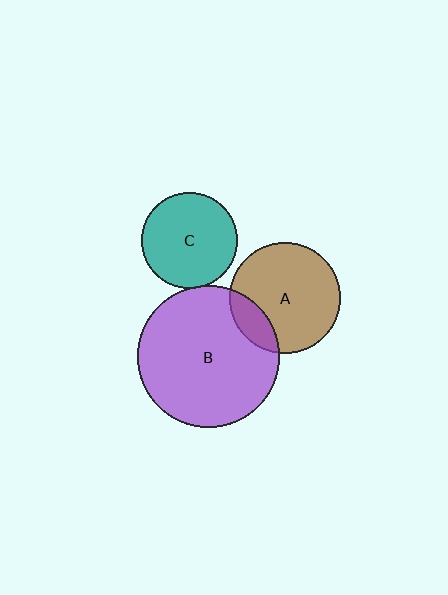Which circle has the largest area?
Circle B (purple).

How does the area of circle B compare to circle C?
Approximately 2.2 times.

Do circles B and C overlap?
Yes.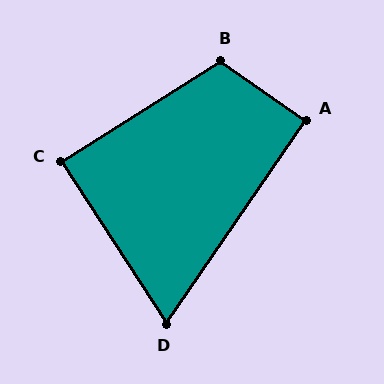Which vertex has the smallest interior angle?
D, at approximately 67 degrees.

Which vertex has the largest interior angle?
B, at approximately 113 degrees.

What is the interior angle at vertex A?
Approximately 91 degrees (approximately right).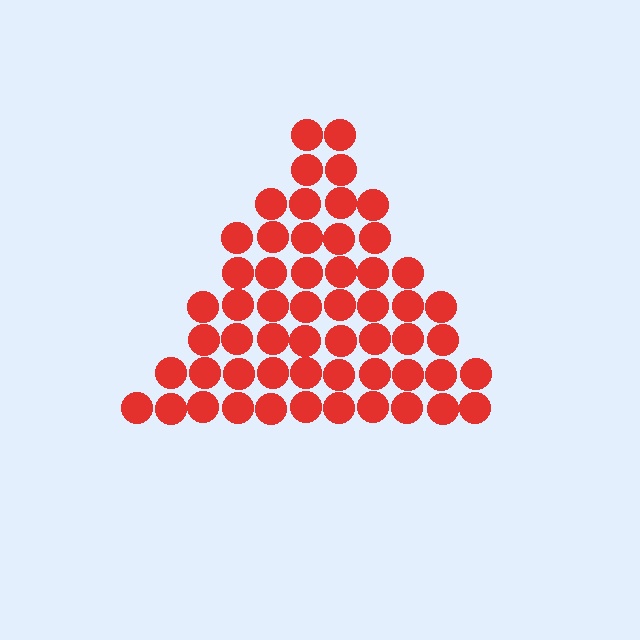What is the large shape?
The large shape is a triangle.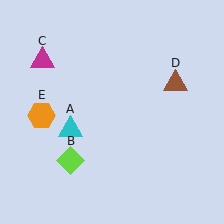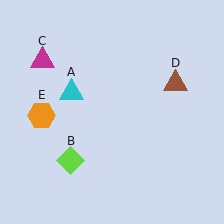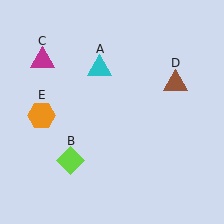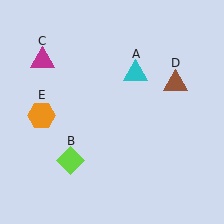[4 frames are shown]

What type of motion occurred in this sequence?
The cyan triangle (object A) rotated clockwise around the center of the scene.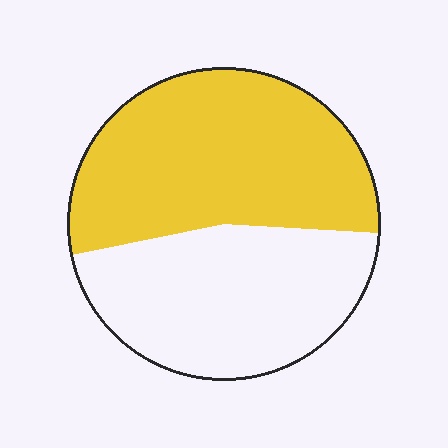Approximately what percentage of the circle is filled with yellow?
Approximately 55%.